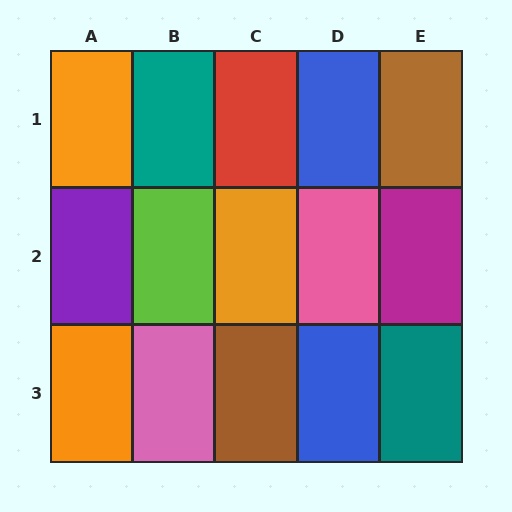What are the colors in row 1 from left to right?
Orange, teal, red, blue, brown.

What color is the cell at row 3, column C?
Brown.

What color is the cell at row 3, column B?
Pink.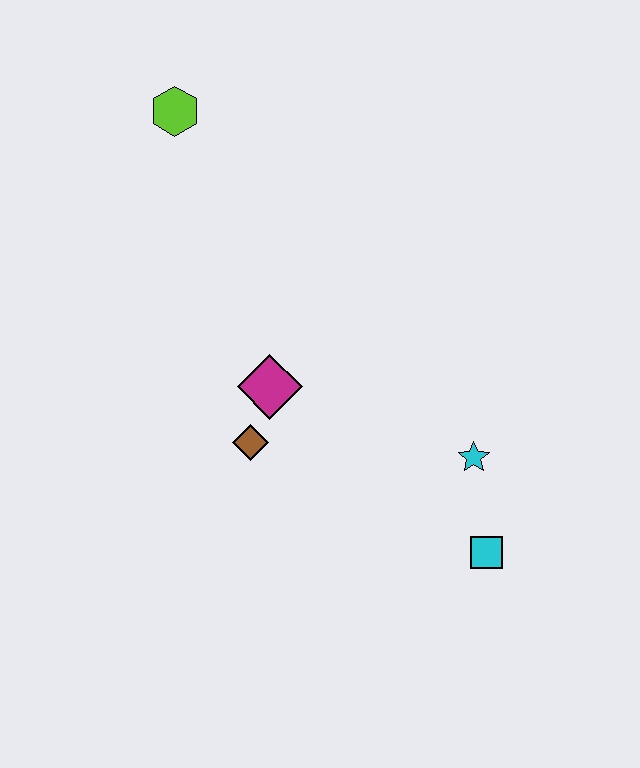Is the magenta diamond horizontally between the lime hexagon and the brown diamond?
No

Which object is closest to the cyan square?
The cyan star is closest to the cyan square.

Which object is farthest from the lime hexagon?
The cyan square is farthest from the lime hexagon.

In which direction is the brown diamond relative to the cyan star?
The brown diamond is to the left of the cyan star.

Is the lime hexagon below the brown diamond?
No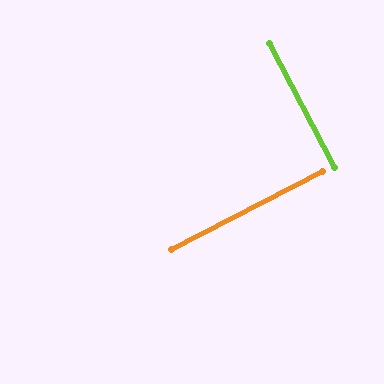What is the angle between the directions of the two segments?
Approximately 90 degrees.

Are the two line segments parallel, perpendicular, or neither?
Perpendicular — they meet at approximately 90°.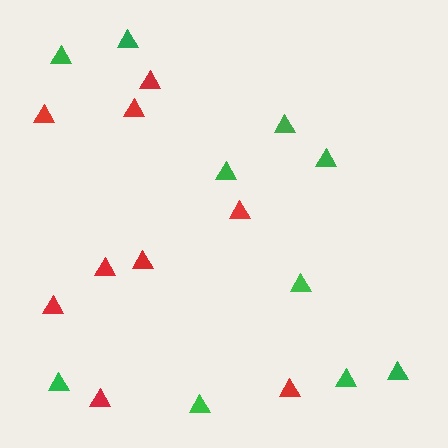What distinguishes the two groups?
There are 2 groups: one group of red triangles (9) and one group of green triangles (10).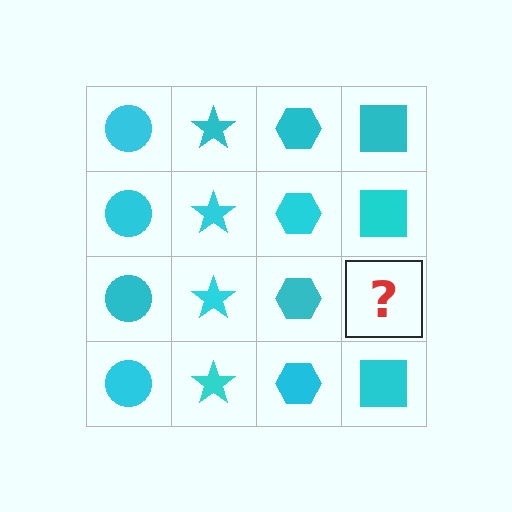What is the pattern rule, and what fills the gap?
The rule is that each column has a consistent shape. The gap should be filled with a cyan square.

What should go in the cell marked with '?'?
The missing cell should contain a cyan square.